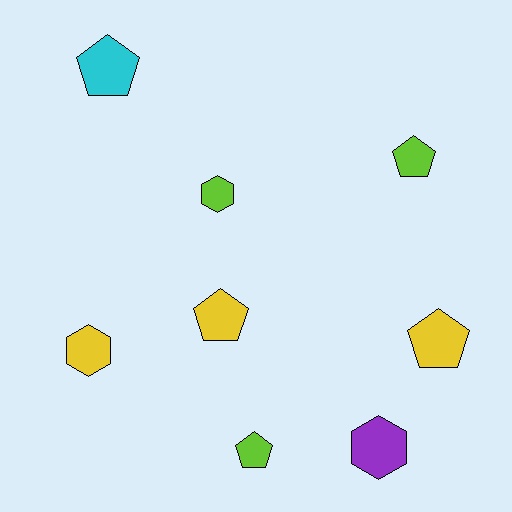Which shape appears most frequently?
Pentagon, with 5 objects.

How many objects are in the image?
There are 8 objects.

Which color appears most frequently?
Lime, with 3 objects.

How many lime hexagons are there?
There is 1 lime hexagon.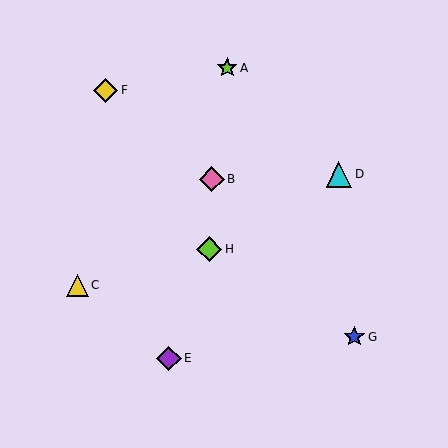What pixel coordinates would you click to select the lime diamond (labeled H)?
Click at (209, 249) to select the lime diamond H.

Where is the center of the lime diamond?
The center of the lime diamond is at (209, 249).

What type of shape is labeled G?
Shape G is a blue star.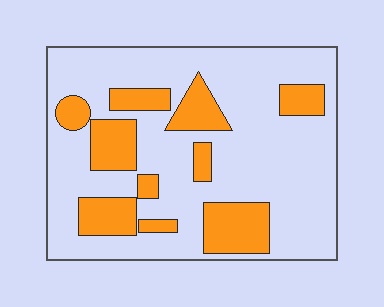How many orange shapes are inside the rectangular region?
10.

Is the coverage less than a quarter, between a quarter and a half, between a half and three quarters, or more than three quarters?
Between a quarter and a half.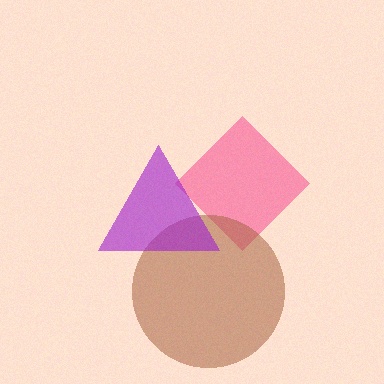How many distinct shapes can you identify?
There are 3 distinct shapes: a pink diamond, a brown circle, a purple triangle.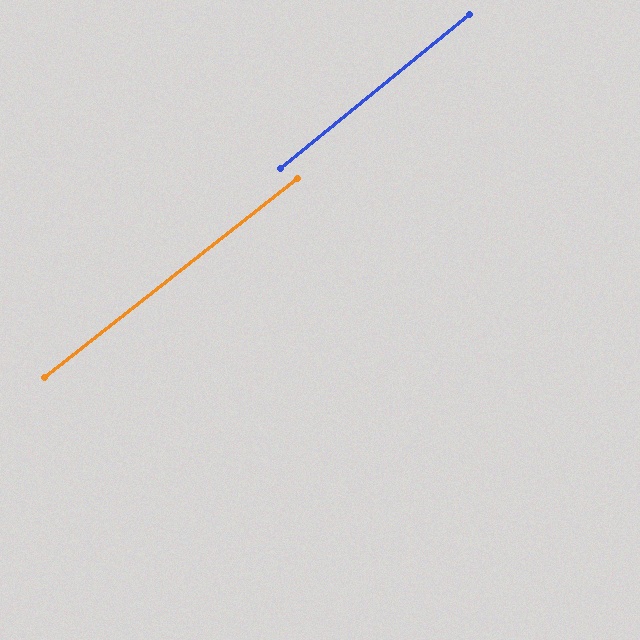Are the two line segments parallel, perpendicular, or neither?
Parallel — their directions differ by only 1.1°.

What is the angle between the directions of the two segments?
Approximately 1 degree.